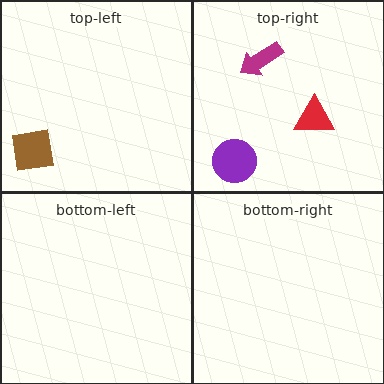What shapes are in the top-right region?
The purple circle, the magenta arrow, the red triangle.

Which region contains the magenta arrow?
The top-right region.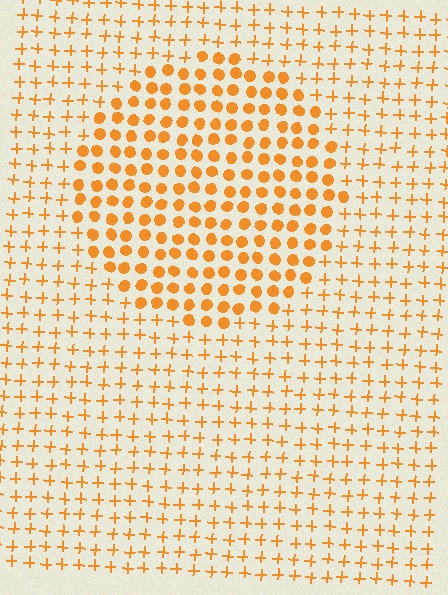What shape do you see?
I see a circle.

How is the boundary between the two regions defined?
The boundary is defined by a change in element shape: circles inside vs. plus signs outside. All elements share the same color and spacing.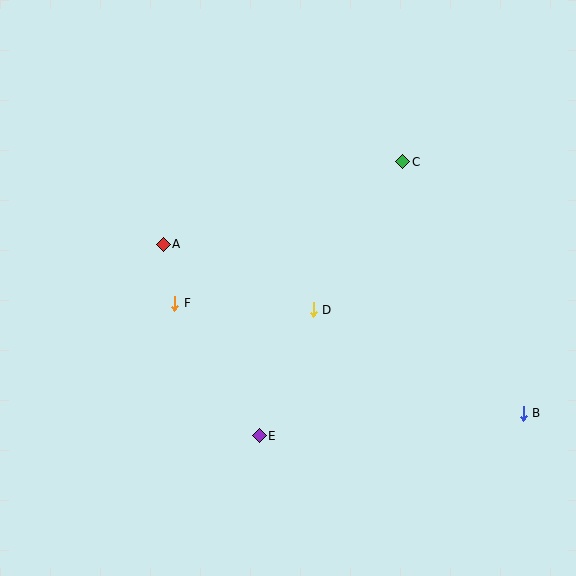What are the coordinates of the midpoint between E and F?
The midpoint between E and F is at (217, 370).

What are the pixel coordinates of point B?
Point B is at (523, 413).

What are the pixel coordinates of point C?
Point C is at (403, 162).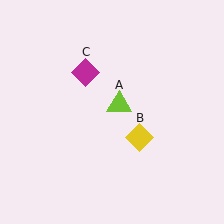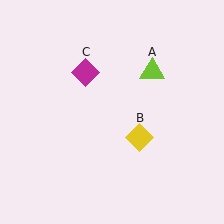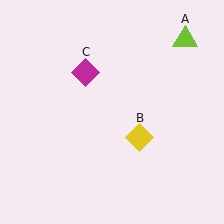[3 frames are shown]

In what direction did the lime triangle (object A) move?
The lime triangle (object A) moved up and to the right.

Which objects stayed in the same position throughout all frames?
Yellow diamond (object B) and magenta diamond (object C) remained stationary.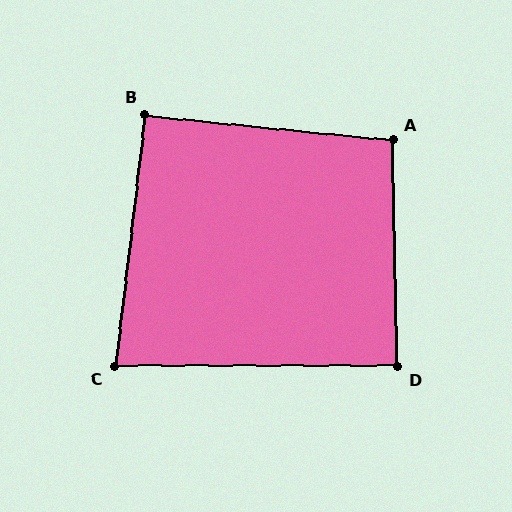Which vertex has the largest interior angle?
A, at approximately 97 degrees.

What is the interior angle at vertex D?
Approximately 89 degrees (approximately right).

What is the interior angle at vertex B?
Approximately 91 degrees (approximately right).